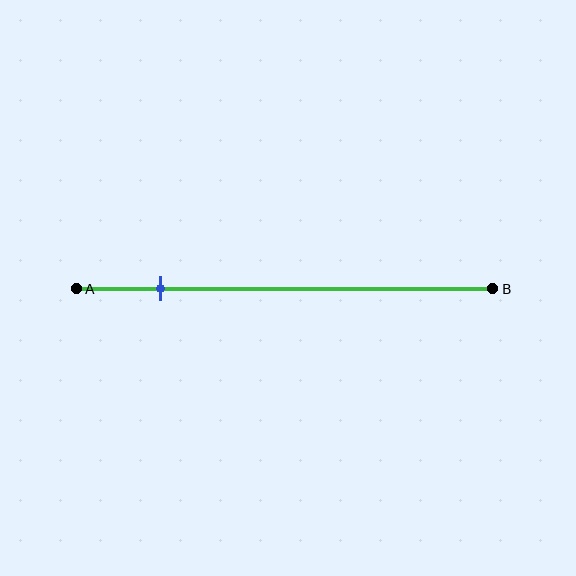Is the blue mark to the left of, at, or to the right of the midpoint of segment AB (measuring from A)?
The blue mark is to the left of the midpoint of segment AB.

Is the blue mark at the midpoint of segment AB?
No, the mark is at about 20% from A, not at the 50% midpoint.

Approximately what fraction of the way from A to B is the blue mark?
The blue mark is approximately 20% of the way from A to B.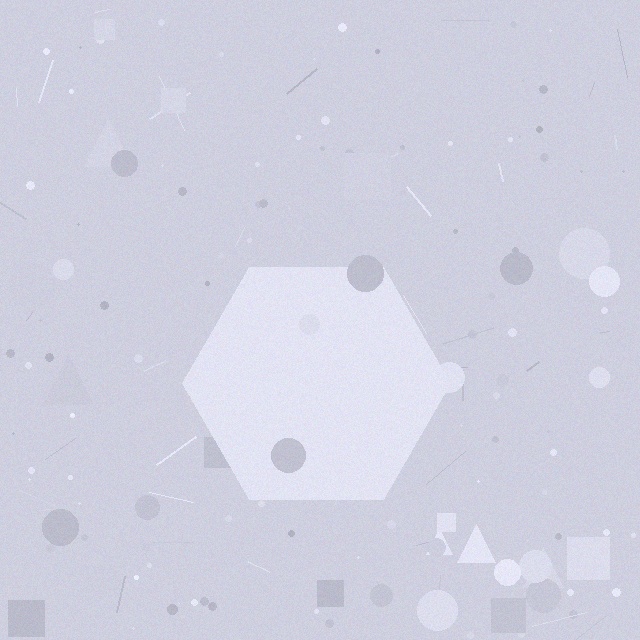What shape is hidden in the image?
A hexagon is hidden in the image.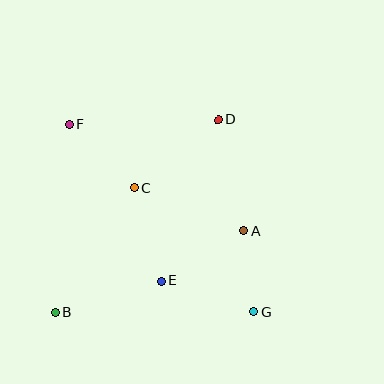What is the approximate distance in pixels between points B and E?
The distance between B and E is approximately 110 pixels.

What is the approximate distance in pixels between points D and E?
The distance between D and E is approximately 171 pixels.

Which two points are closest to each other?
Points A and G are closest to each other.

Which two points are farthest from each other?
Points F and G are farthest from each other.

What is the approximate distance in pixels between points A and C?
The distance between A and C is approximately 117 pixels.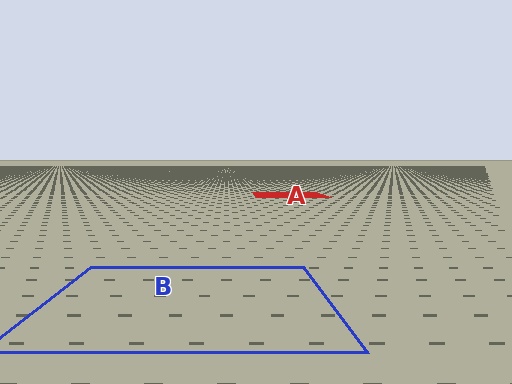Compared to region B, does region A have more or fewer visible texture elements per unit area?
Region A has more texture elements per unit area — they are packed more densely because it is farther away.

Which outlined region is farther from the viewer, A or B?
Region A is farther from the viewer — the texture elements inside it appear smaller and more densely packed.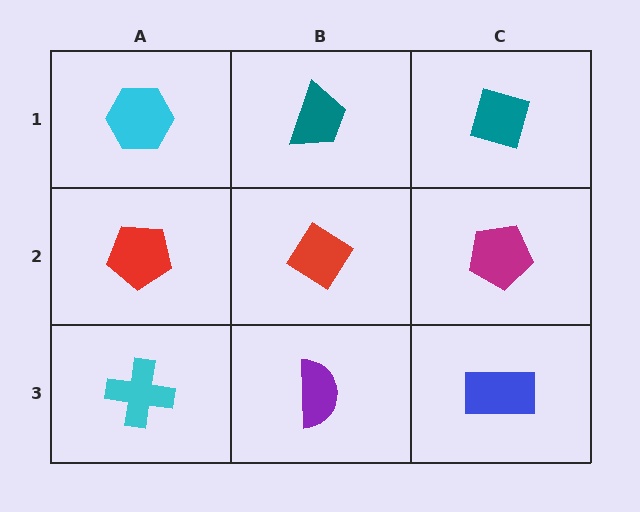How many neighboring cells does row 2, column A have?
3.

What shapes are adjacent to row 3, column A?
A red pentagon (row 2, column A), a purple semicircle (row 3, column B).